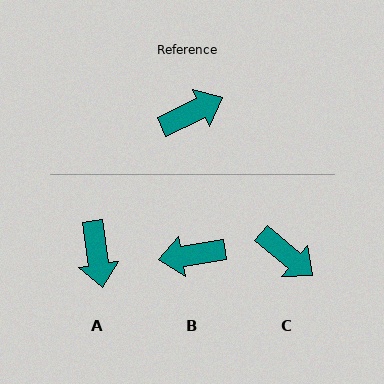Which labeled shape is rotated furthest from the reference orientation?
B, about 163 degrees away.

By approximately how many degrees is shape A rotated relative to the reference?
Approximately 107 degrees clockwise.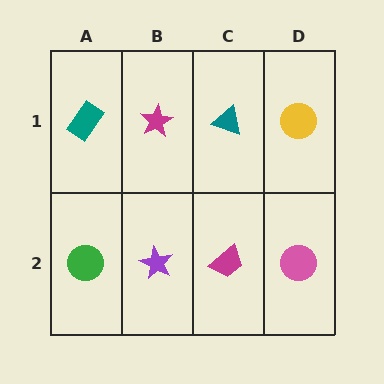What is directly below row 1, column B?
A purple star.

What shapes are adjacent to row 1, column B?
A purple star (row 2, column B), a teal rectangle (row 1, column A), a teal triangle (row 1, column C).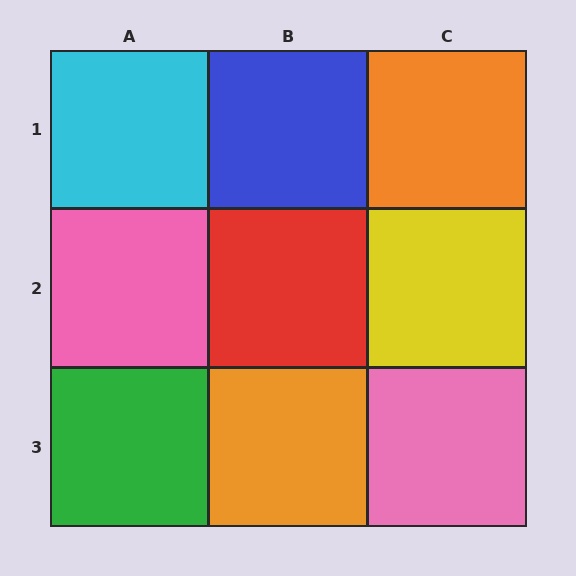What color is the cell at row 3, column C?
Pink.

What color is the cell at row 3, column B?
Orange.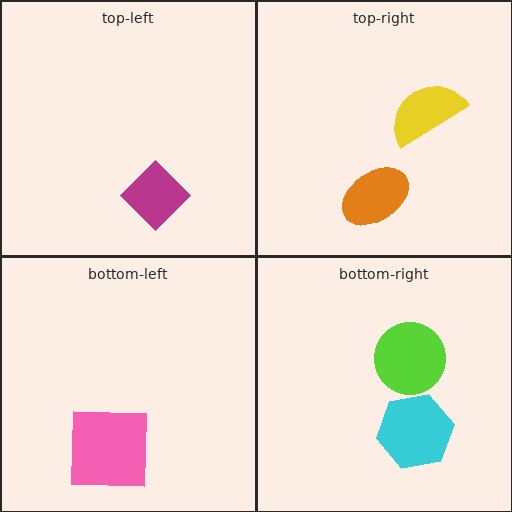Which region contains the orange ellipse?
The top-right region.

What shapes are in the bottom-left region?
The pink square.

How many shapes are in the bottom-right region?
2.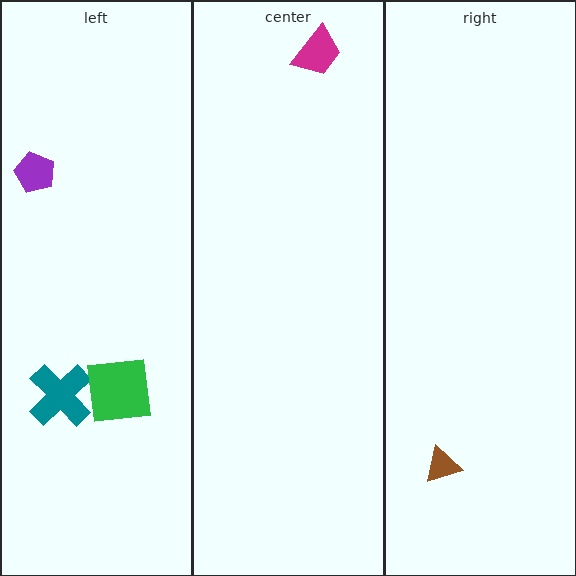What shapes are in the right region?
The brown triangle.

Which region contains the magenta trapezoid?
The center region.